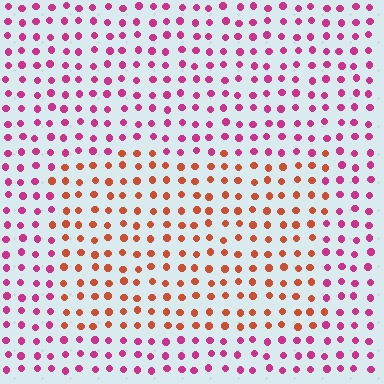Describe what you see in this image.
The image is filled with small magenta elements in a uniform arrangement. A rectangle-shaped region is visible where the elements are tinted to a slightly different hue, forming a subtle color boundary.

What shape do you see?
I see a rectangle.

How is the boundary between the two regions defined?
The boundary is defined purely by a slight shift in hue (about 47 degrees). Spacing, size, and orientation are identical on both sides.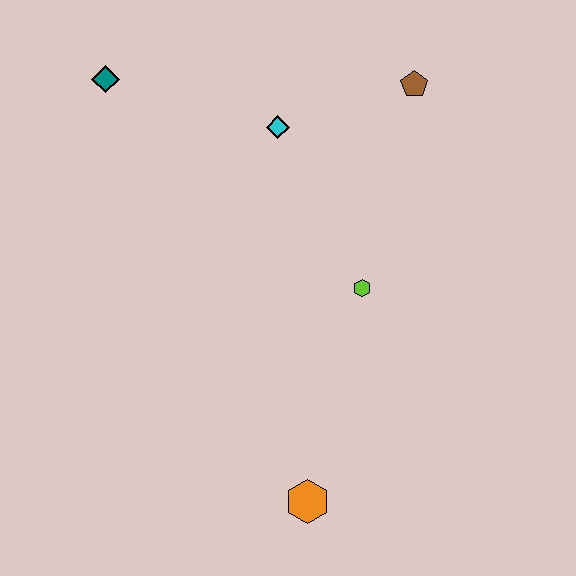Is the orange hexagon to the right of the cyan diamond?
Yes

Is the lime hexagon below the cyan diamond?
Yes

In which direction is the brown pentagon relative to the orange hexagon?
The brown pentagon is above the orange hexagon.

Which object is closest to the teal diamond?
The cyan diamond is closest to the teal diamond.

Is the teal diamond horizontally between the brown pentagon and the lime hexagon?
No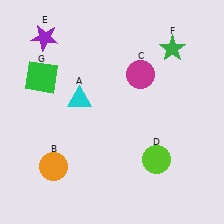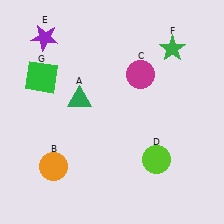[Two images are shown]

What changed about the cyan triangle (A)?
In Image 1, A is cyan. In Image 2, it changed to green.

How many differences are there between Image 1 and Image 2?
There is 1 difference between the two images.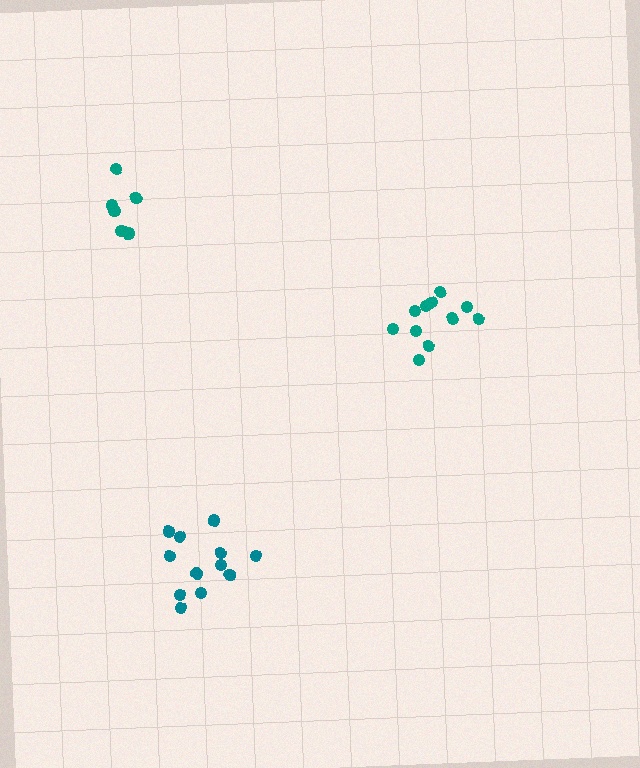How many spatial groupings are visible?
There are 3 spatial groupings.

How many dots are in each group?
Group 1: 11 dots, Group 2: 12 dots, Group 3: 6 dots (29 total).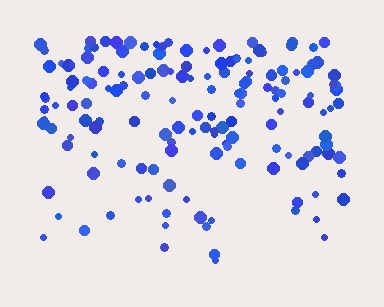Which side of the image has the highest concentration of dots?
The top.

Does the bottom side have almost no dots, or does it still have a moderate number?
Still a moderate number, just noticeably fewer than the top.